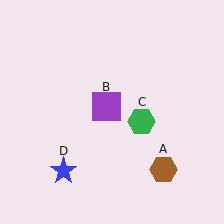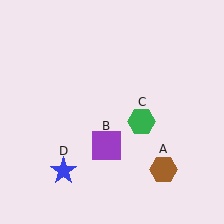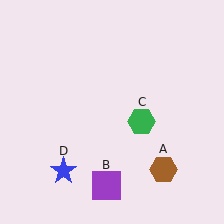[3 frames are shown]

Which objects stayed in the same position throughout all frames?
Brown hexagon (object A) and green hexagon (object C) and blue star (object D) remained stationary.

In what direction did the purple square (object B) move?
The purple square (object B) moved down.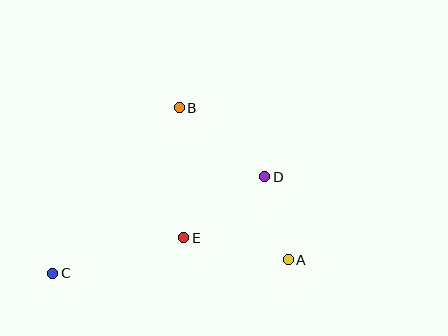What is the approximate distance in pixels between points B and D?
The distance between B and D is approximately 110 pixels.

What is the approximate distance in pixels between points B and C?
The distance between B and C is approximately 208 pixels.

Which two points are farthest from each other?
Points A and C are farthest from each other.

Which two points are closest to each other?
Points A and D are closest to each other.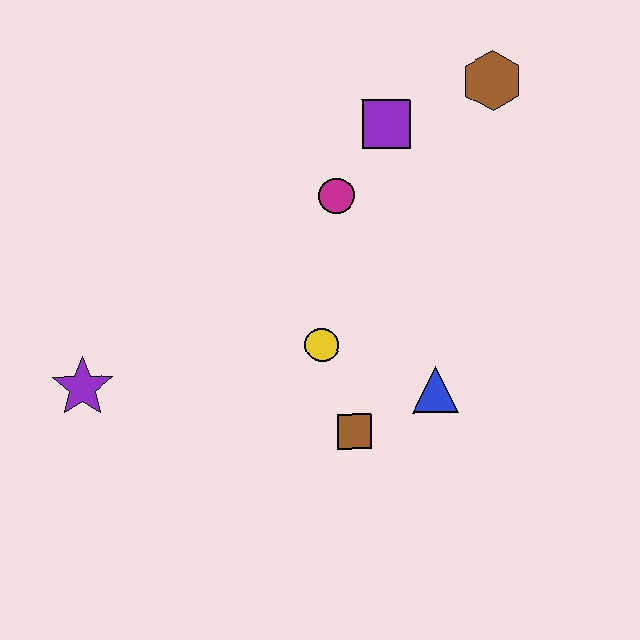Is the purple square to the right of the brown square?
Yes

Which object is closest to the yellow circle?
The brown square is closest to the yellow circle.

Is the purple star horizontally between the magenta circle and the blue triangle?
No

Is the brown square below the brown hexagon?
Yes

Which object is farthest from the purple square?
The purple star is farthest from the purple square.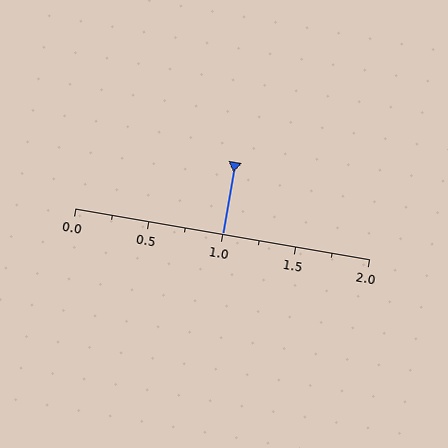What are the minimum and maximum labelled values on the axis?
The axis runs from 0.0 to 2.0.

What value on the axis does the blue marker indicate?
The marker indicates approximately 1.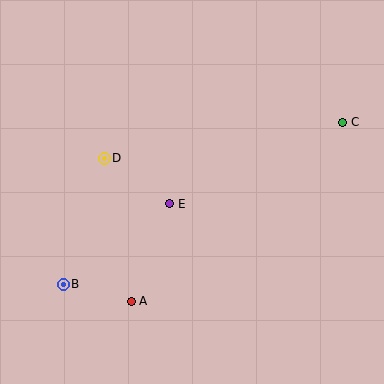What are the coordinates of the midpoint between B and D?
The midpoint between B and D is at (84, 221).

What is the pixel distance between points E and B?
The distance between E and B is 133 pixels.